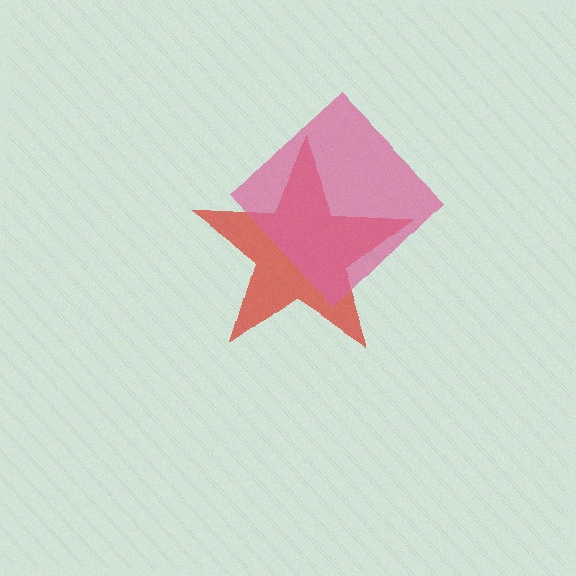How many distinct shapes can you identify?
There are 2 distinct shapes: a red star, a pink diamond.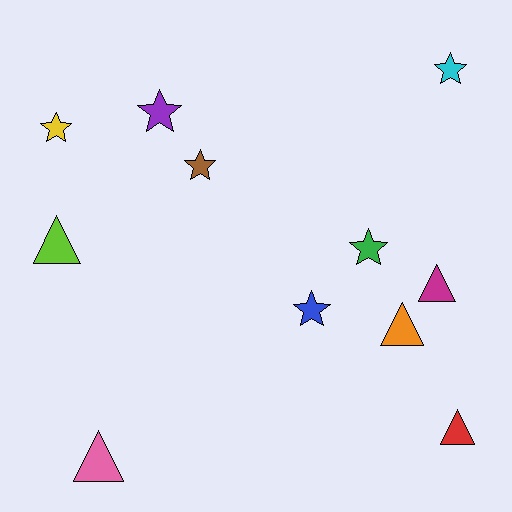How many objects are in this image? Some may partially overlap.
There are 11 objects.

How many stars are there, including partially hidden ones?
There are 6 stars.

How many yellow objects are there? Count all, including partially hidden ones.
There is 1 yellow object.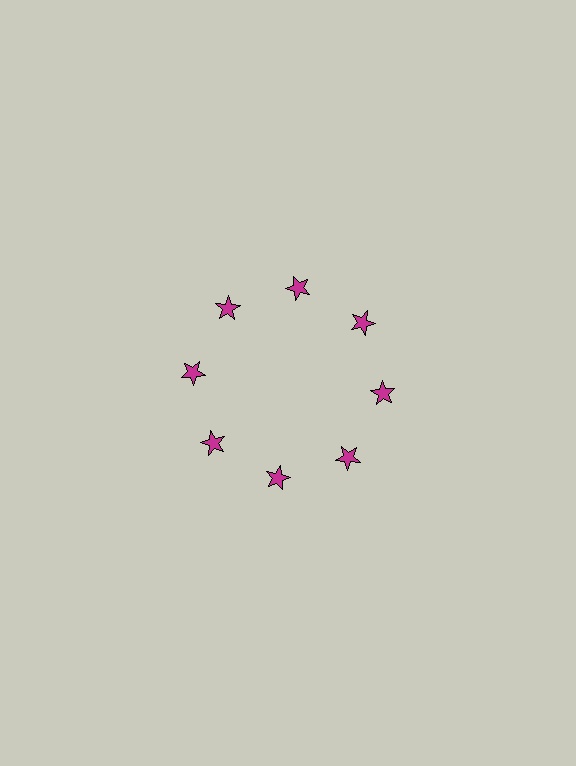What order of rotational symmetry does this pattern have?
This pattern has 8-fold rotational symmetry.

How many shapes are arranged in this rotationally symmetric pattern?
There are 8 shapes, arranged in 8 groups of 1.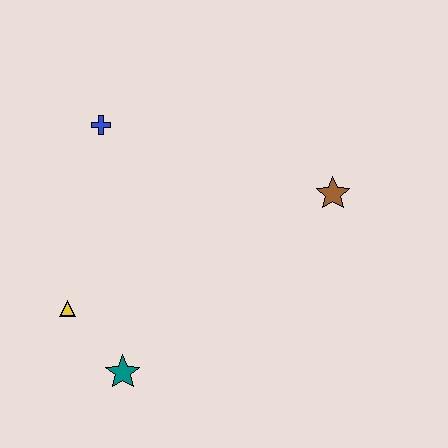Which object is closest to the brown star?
The blue cross is closest to the brown star.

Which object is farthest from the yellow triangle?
The brown star is farthest from the yellow triangle.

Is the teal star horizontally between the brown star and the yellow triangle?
Yes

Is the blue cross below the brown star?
No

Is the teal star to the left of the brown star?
Yes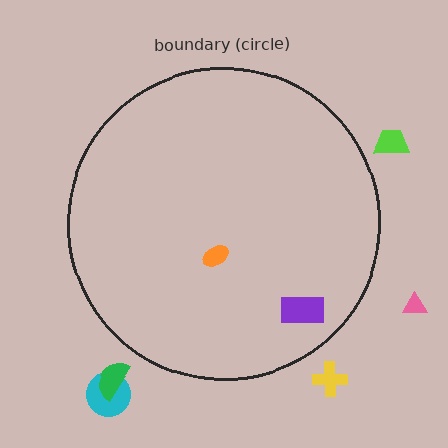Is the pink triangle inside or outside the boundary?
Outside.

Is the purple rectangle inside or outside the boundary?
Inside.